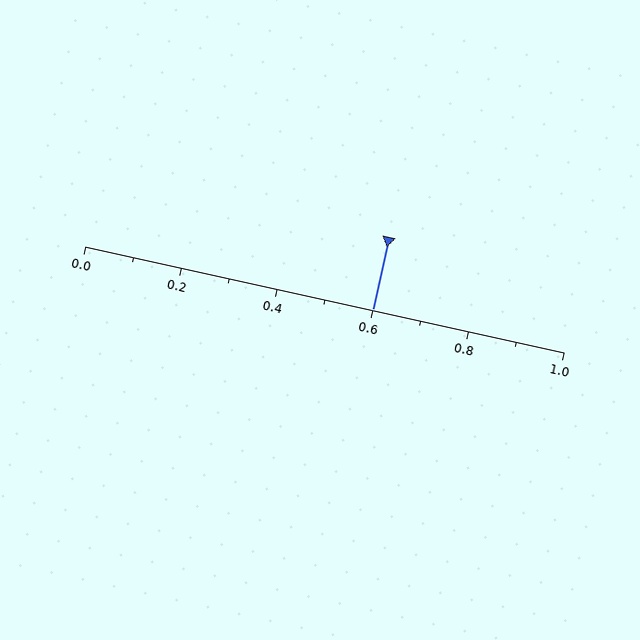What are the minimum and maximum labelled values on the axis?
The axis runs from 0.0 to 1.0.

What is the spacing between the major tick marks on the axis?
The major ticks are spaced 0.2 apart.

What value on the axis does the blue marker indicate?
The marker indicates approximately 0.6.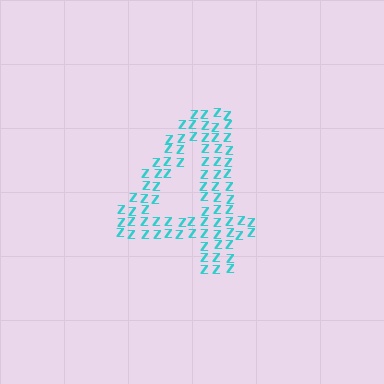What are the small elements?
The small elements are letter Z's.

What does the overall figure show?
The overall figure shows the digit 4.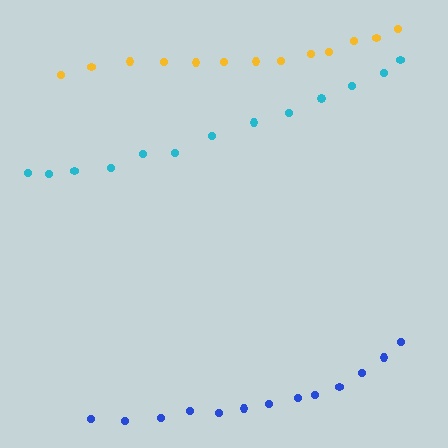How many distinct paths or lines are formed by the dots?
There are 3 distinct paths.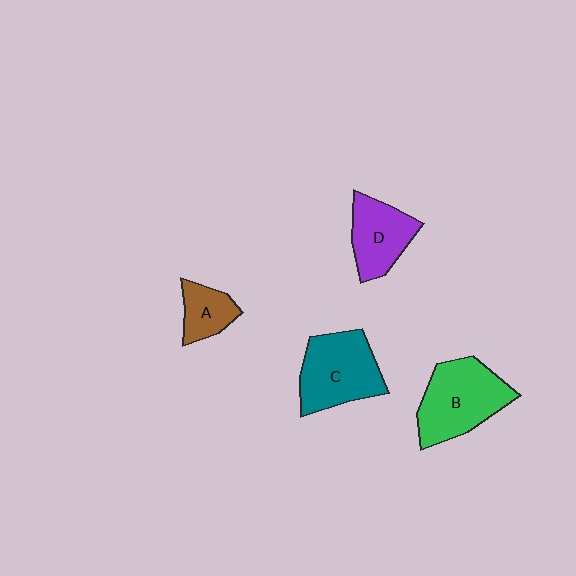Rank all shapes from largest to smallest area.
From largest to smallest: B (green), C (teal), D (purple), A (brown).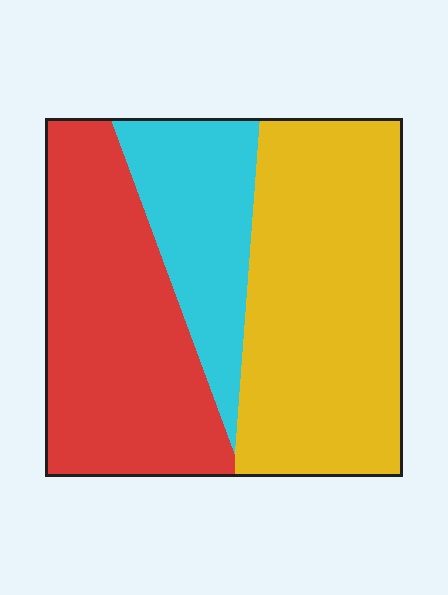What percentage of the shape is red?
Red takes up between a quarter and a half of the shape.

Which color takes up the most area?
Yellow, at roughly 45%.